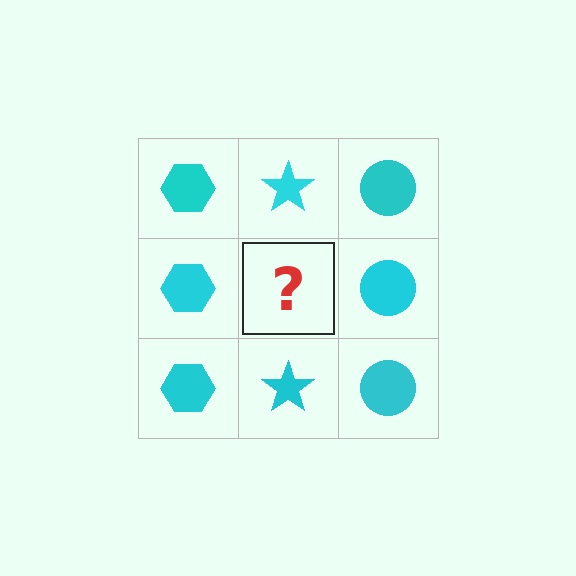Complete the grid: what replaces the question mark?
The question mark should be replaced with a cyan star.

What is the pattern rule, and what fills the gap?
The rule is that each column has a consistent shape. The gap should be filled with a cyan star.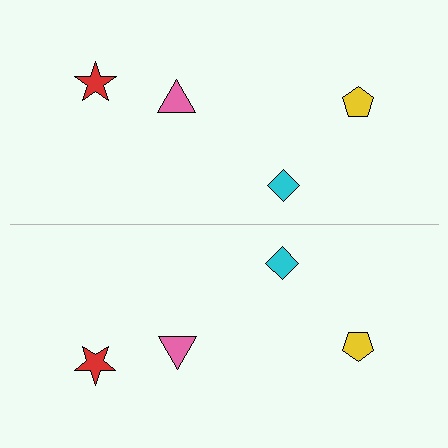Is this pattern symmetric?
Yes, this pattern has bilateral (reflection) symmetry.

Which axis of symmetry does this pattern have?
The pattern has a horizontal axis of symmetry running through the center of the image.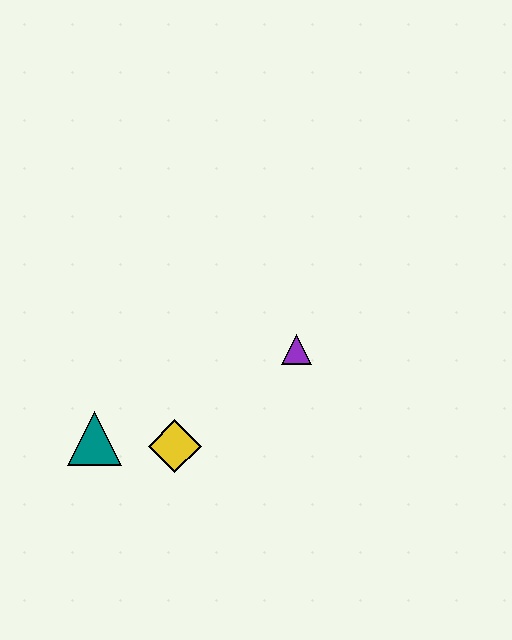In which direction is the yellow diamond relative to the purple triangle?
The yellow diamond is to the left of the purple triangle.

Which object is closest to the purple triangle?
The yellow diamond is closest to the purple triangle.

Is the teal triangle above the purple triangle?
No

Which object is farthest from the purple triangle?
The teal triangle is farthest from the purple triangle.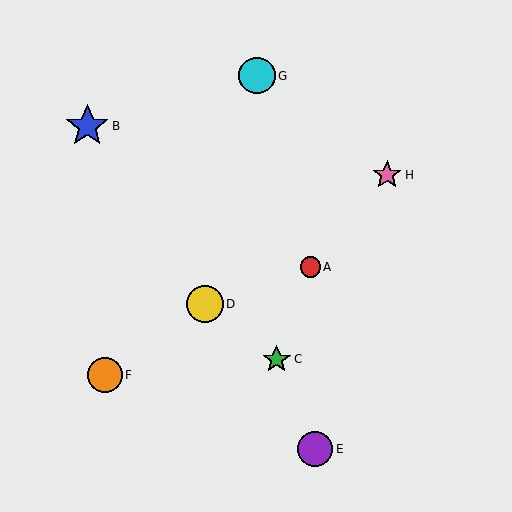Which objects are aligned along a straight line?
Objects D, F, H are aligned along a straight line.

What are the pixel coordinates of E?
Object E is at (315, 449).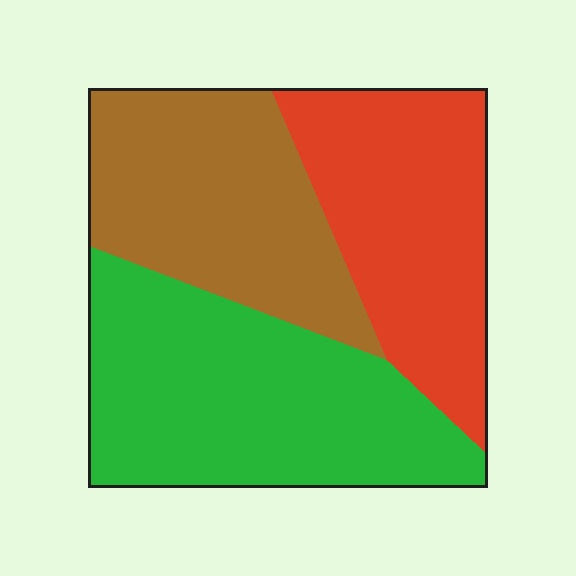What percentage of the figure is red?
Red covers 30% of the figure.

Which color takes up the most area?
Green, at roughly 40%.